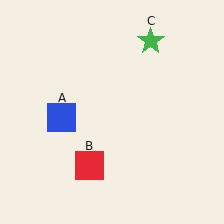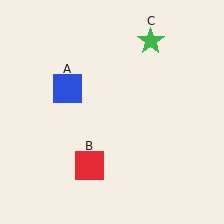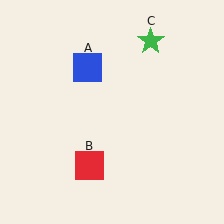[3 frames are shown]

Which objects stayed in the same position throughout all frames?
Red square (object B) and green star (object C) remained stationary.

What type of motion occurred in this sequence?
The blue square (object A) rotated clockwise around the center of the scene.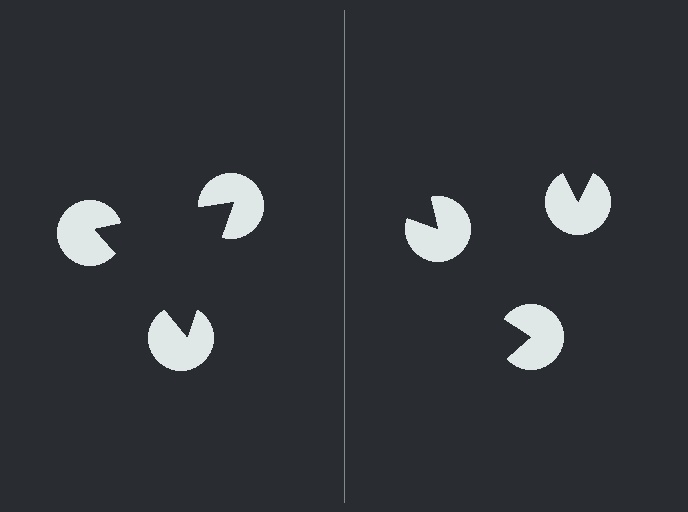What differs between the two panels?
The pac-man discs are positioned identically on both sides; only the wedge orientations differ. On the left they align to a triangle; on the right they are misaligned.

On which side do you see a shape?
An illusory triangle appears on the left side. On the right side the wedge cuts are rotated, so no coherent shape forms.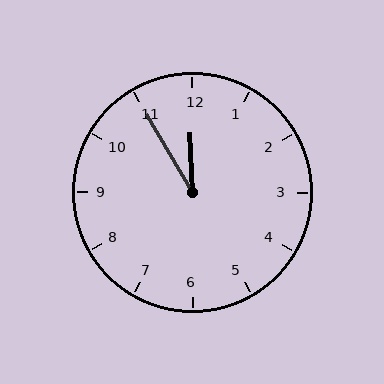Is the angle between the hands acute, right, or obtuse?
It is acute.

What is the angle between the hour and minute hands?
Approximately 28 degrees.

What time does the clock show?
11:55.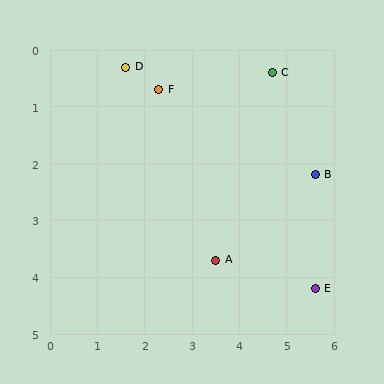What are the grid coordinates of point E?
Point E is at approximately (5.6, 4.2).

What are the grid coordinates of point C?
Point C is at approximately (4.7, 0.4).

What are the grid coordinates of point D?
Point D is at approximately (1.6, 0.3).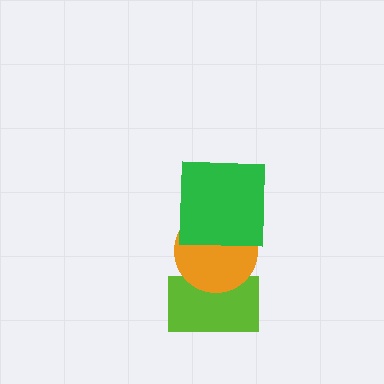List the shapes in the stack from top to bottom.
From top to bottom: the green square, the orange circle, the lime rectangle.